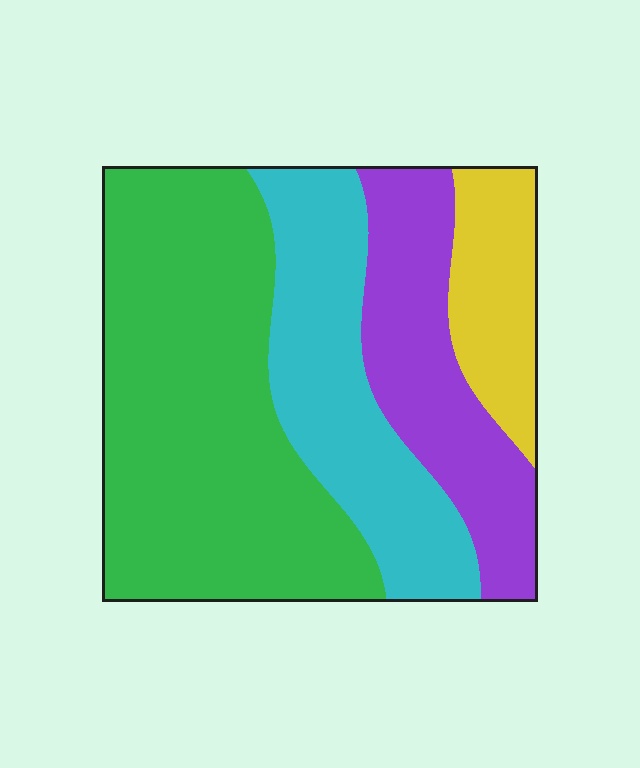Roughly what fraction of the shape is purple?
Purple covers about 20% of the shape.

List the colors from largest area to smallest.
From largest to smallest: green, cyan, purple, yellow.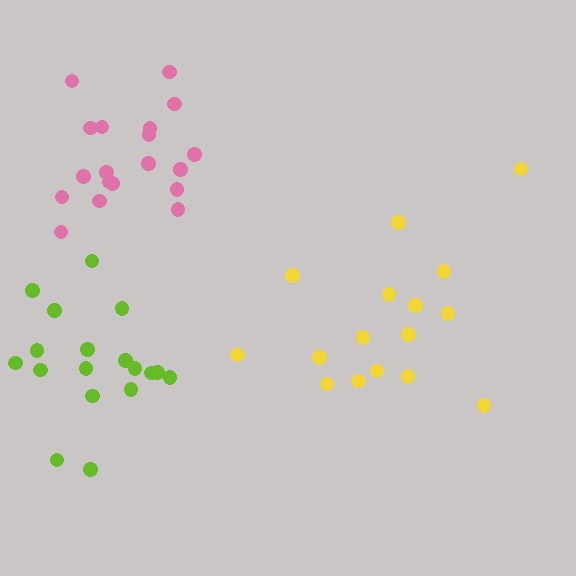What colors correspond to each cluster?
The clusters are colored: lime, yellow, pink.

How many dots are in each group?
Group 1: 18 dots, Group 2: 16 dots, Group 3: 19 dots (53 total).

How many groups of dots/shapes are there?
There are 3 groups.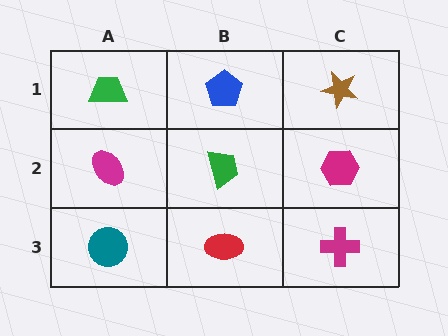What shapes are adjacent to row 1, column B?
A green trapezoid (row 2, column B), a green trapezoid (row 1, column A), a brown star (row 1, column C).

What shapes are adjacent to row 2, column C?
A brown star (row 1, column C), a magenta cross (row 3, column C), a green trapezoid (row 2, column B).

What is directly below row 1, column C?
A magenta hexagon.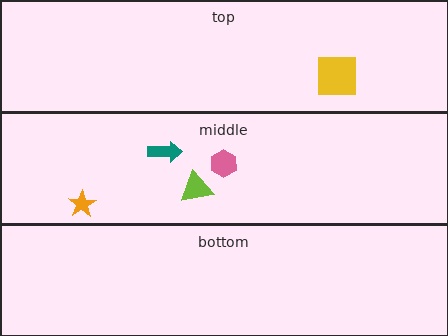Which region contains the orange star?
The middle region.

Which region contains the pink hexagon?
The middle region.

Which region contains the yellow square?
The top region.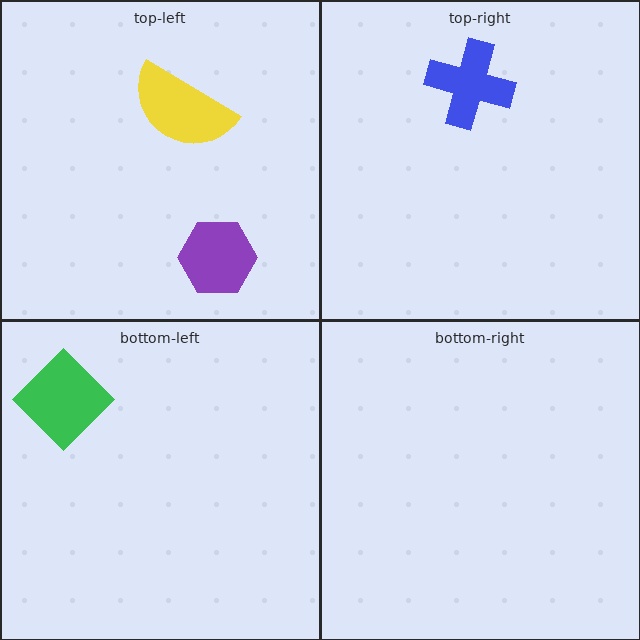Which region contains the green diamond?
The bottom-left region.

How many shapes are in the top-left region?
2.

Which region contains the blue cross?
The top-right region.